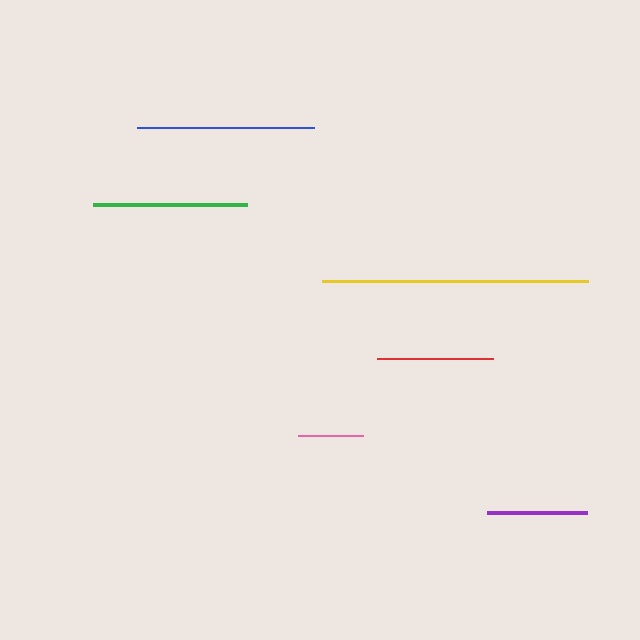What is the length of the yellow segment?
The yellow segment is approximately 266 pixels long.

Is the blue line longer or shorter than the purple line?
The blue line is longer than the purple line.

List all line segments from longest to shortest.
From longest to shortest: yellow, blue, green, red, purple, pink.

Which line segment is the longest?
The yellow line is the longest at approximately 266 pixels.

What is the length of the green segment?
The green segment is approximately 154 pixels long.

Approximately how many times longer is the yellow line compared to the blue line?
The yellow line is approximately 1.5 times the length of the blue line.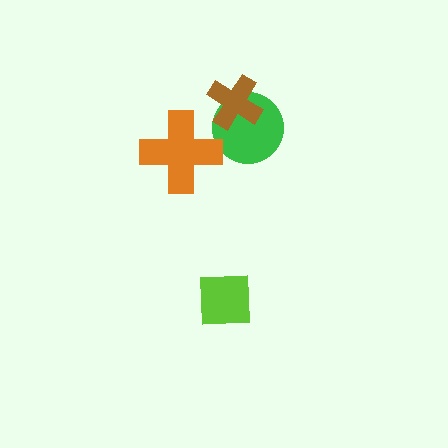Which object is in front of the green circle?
The brown cross is in front of the green circle.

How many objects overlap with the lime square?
0 objects overlap with the lime square.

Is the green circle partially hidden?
Yes, it is partially covered by another shape.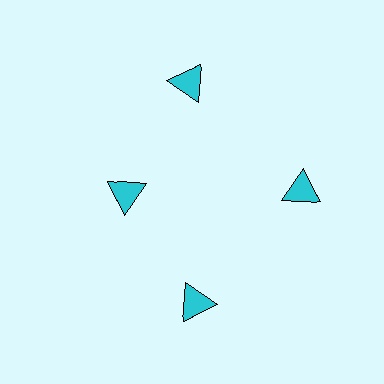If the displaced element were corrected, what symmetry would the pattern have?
It would have 4-fold rotational symmetry — the pattern would map onto itself every 90 degrees.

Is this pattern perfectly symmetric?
No. The 4 cyan triangles are arranged in a ring, but one element near the 9 o'clock position is pulled inward toward the center, breaking the 4-fold rotational symmetry.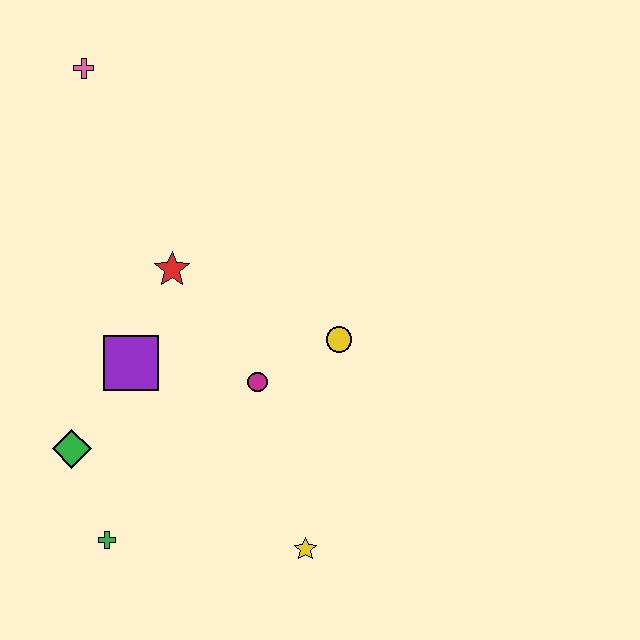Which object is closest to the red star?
The purple square is closest to the red star.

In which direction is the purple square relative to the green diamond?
The purple square is above the green diamond.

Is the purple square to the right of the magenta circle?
No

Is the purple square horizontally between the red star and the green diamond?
Yes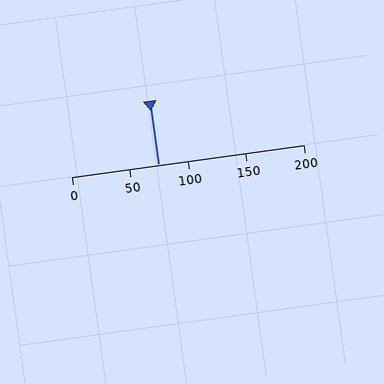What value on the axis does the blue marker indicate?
The marker indicates approximately 75.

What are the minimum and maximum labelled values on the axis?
The axis runs from 0 to 200.